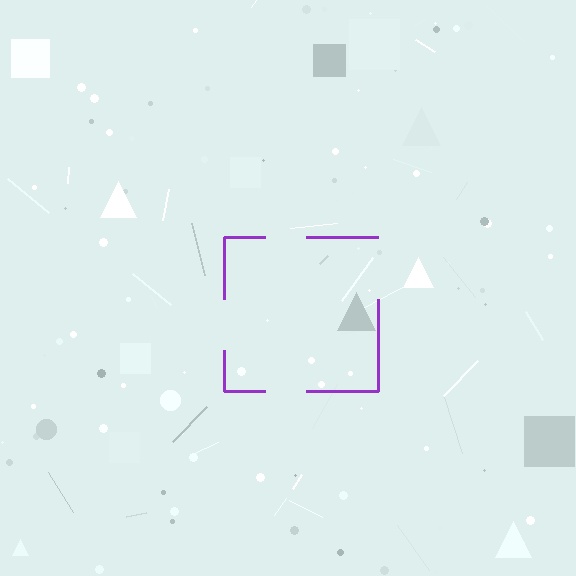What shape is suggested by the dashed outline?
The dashed outline suggests a square.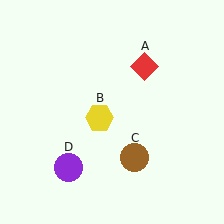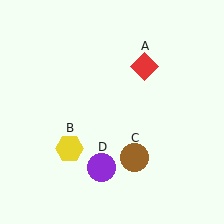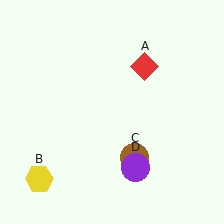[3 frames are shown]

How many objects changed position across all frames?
2 objects changed position: yellow hexagon (object B), purple circle (object D).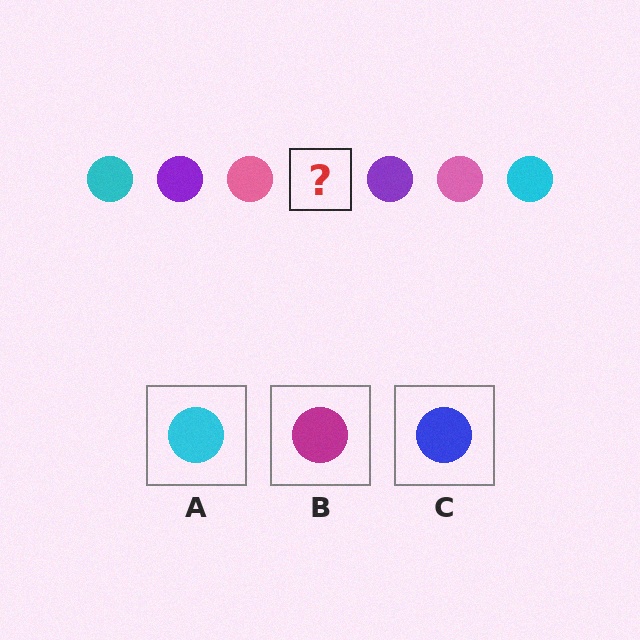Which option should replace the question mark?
Option A.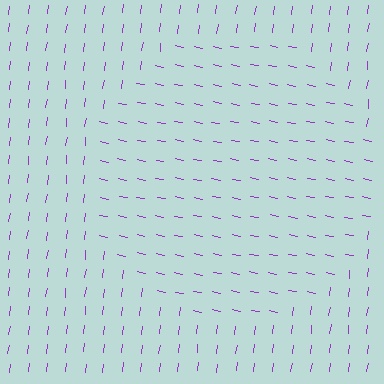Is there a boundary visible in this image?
Yes, there is a texture boundary formed by a change in line orientation.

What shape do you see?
I see a circle.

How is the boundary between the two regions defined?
The boundary is defined purely by a change in line orientation (approximately 86 degrees difference). All lines are the same color and thickness.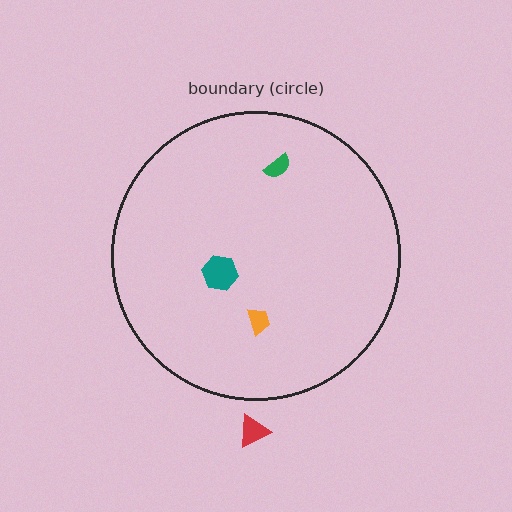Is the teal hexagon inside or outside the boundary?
Inside.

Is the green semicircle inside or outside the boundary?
Inside.